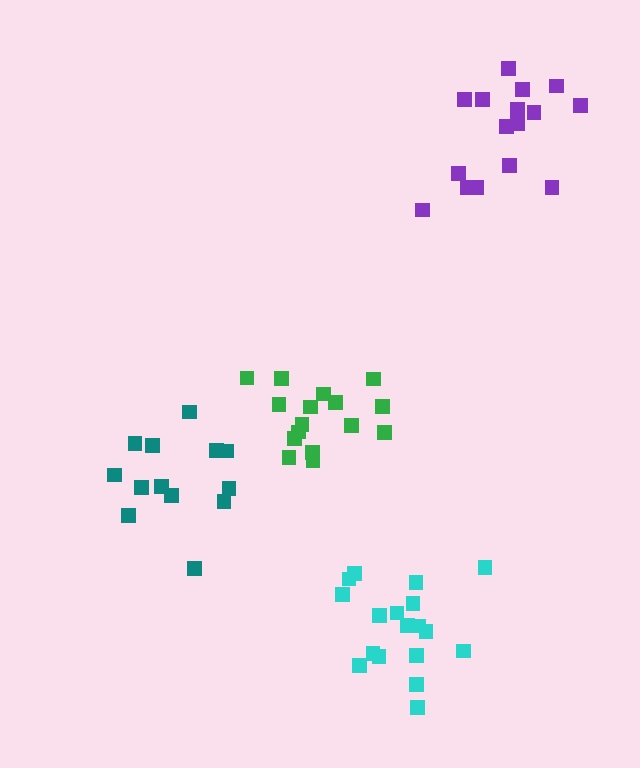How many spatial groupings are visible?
There are 4 spatial groupings.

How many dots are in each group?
Group 1: 16 dots, Group 2: 13 dots, Group 3: 16 dots, Group 4: 18 dots (63 total).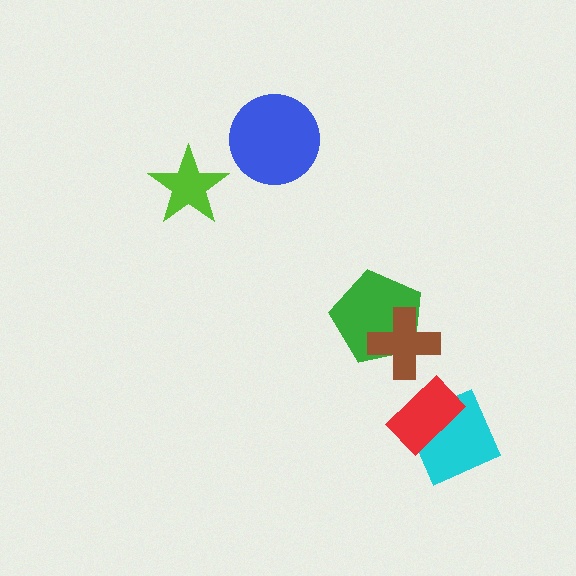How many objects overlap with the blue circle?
0 objects overlap with the blue circle.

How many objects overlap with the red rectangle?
1 object overlaps with the red rectangle.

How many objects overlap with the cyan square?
1 object overlaps with the cyan square.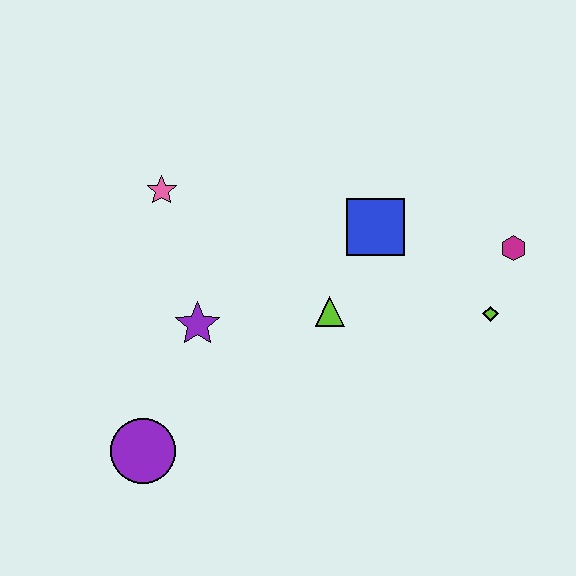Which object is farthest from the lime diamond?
The purple circle is farthest from the lime diamond.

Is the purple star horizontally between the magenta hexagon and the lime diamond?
No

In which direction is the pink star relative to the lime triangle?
The pink star is to the left of the lime triangle.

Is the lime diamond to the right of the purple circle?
Yes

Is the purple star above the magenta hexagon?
No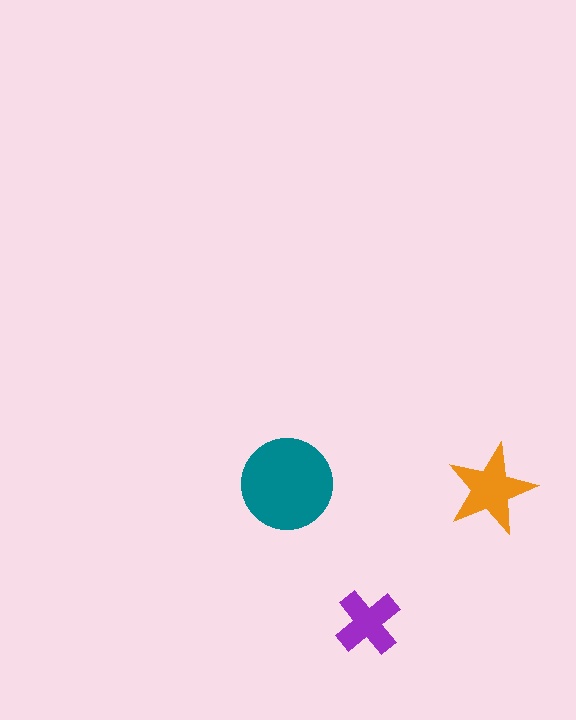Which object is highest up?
The teal circle is topmost.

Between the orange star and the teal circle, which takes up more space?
The teal circle.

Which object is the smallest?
The purple cross.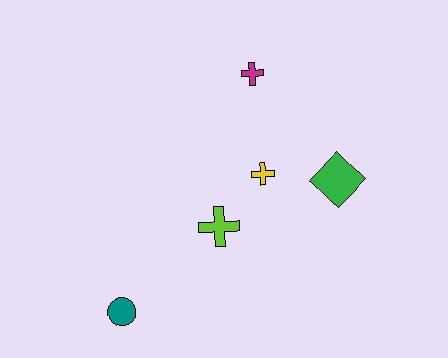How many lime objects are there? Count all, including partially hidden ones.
There is 1 lime object.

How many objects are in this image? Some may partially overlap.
There are 5 objects.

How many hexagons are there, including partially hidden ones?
There are no hexagons.